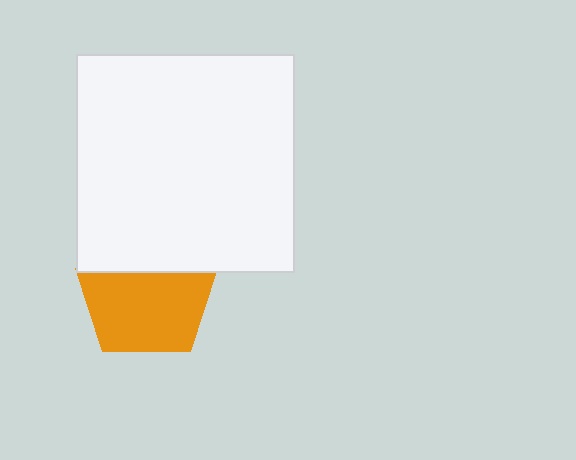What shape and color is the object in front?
The object in front is a white square.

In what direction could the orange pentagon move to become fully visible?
The orange pentagon could move down. That would shift it out from behind the white square entirely.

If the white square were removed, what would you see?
You would see the complete orange pentagon.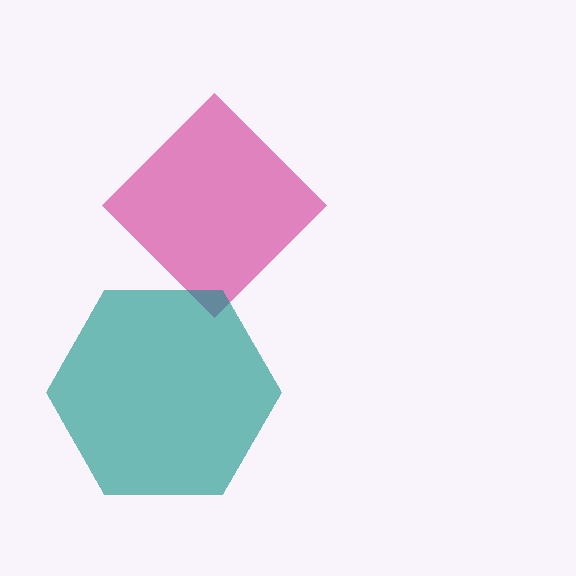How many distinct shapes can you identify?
There are 2 distinct shapes: a magenta diamond, a teal hexagon.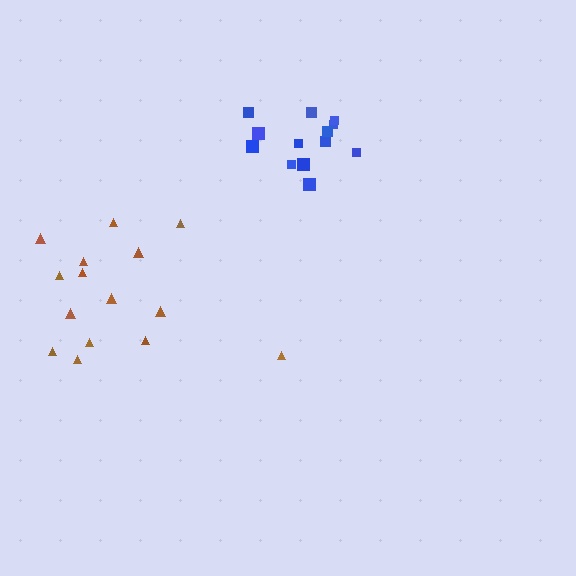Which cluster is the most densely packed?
Blue.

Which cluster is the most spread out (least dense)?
Brown.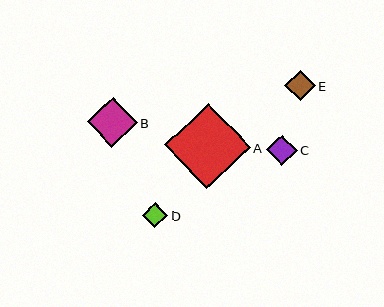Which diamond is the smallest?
Diamond D is the smallest with a size of approximately 25 pixels.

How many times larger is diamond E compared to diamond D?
Diamond E is approximately 1.2 times the size of diamond D.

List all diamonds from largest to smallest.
From largest to smallest: A, B, E, C, D.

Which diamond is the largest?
Diamond A is the largest with a size of approximately 85 pixels.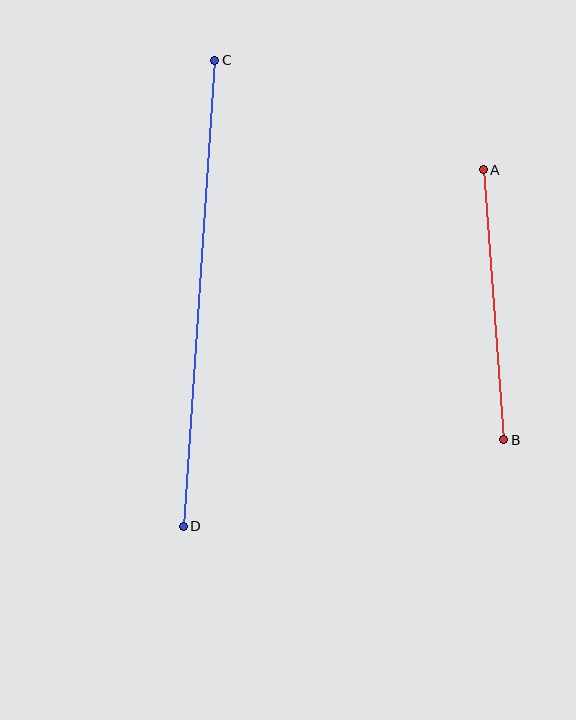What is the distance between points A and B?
The distance is approximately 271 pixels.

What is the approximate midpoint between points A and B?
The midpoint is at approximately (493, 305) pixels.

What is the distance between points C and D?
The distance is approximately 467 pixels.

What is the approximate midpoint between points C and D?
The midpoint is at approximately (199, 293) pixels.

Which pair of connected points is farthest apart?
Points C and D are farthest apart.